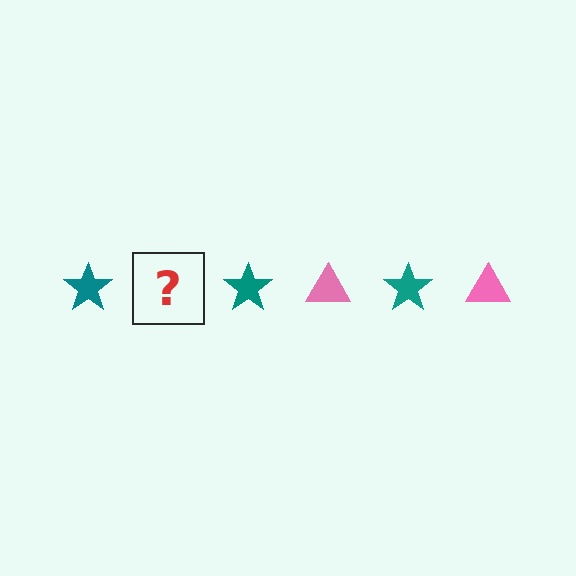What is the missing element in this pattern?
The missing element is a pink triangle.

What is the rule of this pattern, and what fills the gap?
The rule is that the pattern alternates between teal star and pink triangle. The gap should be filled with a pink triangle.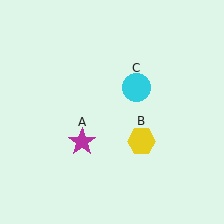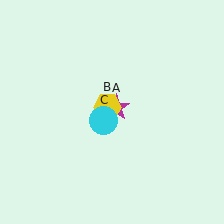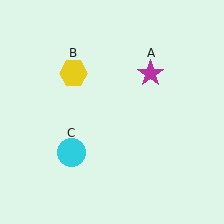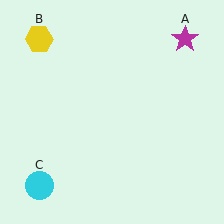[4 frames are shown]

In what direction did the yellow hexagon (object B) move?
The yellow hexagon (object B) moved up and to the left.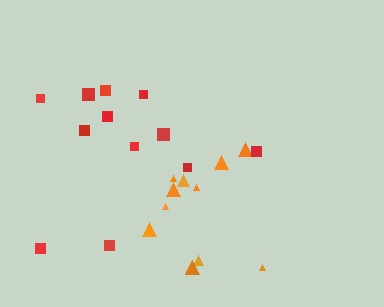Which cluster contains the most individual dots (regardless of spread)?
Orange (12).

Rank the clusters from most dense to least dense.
orange, red.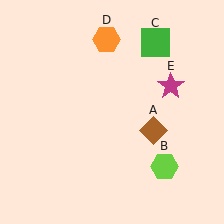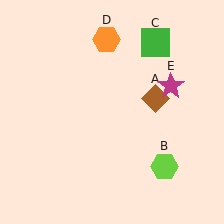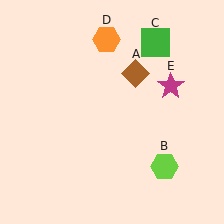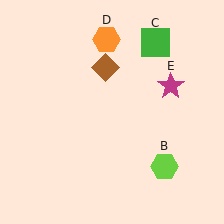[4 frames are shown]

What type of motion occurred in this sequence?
The brown diamond (object A) rotated counterclockwise around the center of the scene.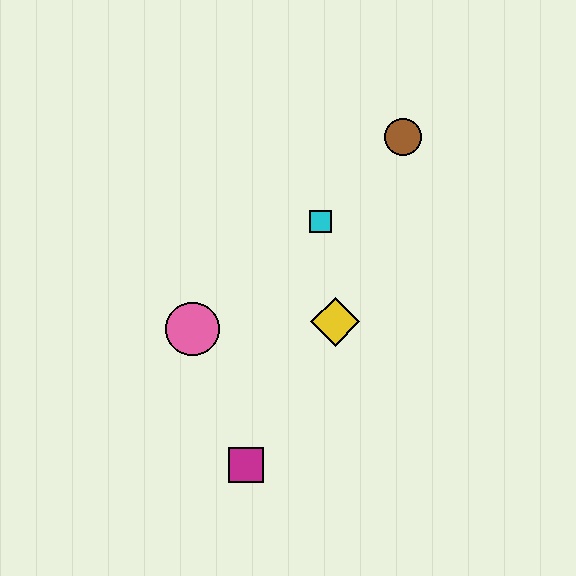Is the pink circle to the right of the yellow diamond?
No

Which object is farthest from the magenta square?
The brown circle is farthest from the magenta square.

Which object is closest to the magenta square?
The pink circle is closest to the magenta square.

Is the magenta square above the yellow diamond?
No